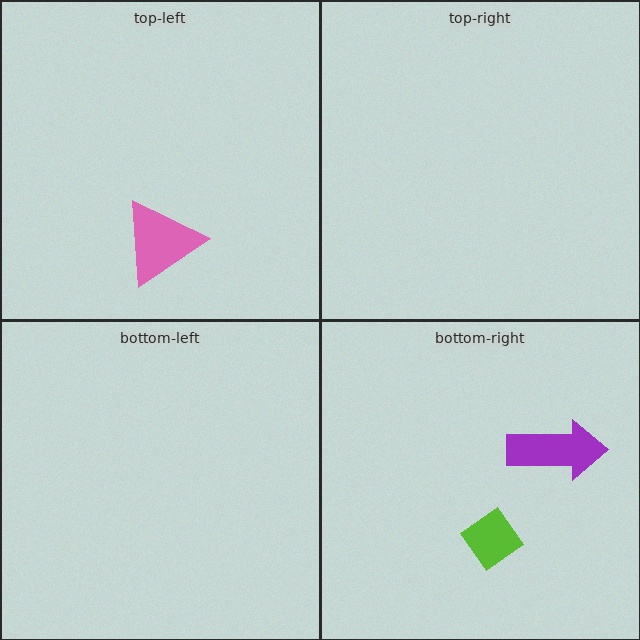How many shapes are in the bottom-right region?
2.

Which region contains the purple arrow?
The bottom-right region.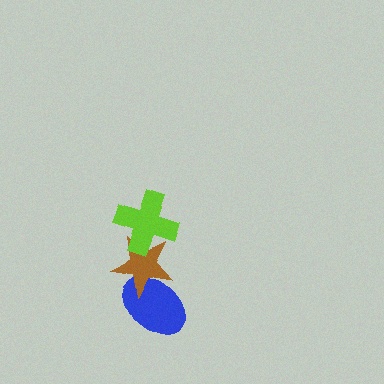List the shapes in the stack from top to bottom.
From top to bottom: the lime cross, the brown star, the blue ellipse.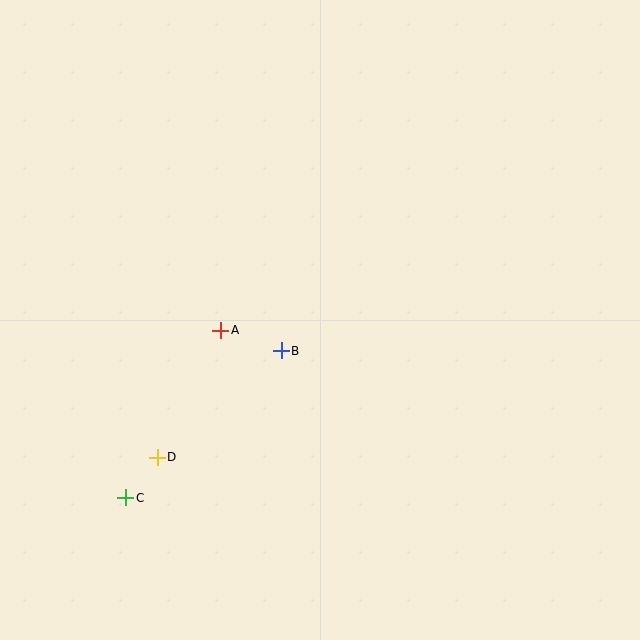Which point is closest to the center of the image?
Point B at (281, 351) is closest to the center.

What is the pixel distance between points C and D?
The distance between C and D is 51 pixels.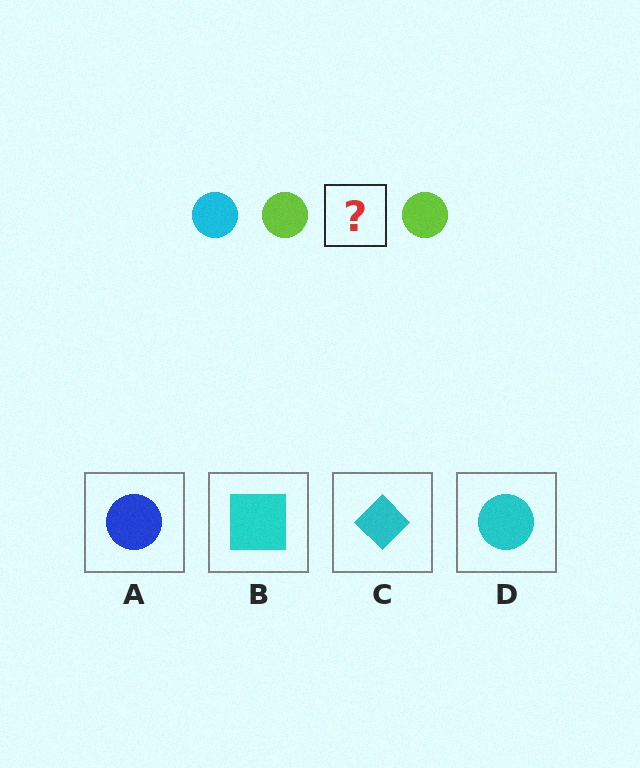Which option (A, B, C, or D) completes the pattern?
D.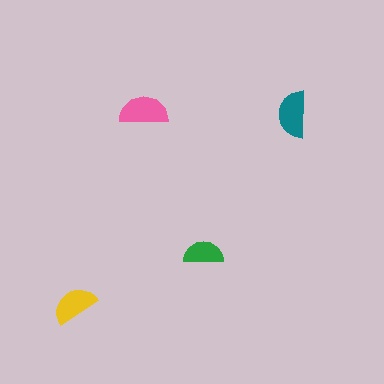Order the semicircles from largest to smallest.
the pink one, the teal one, the yellow one, the green one.